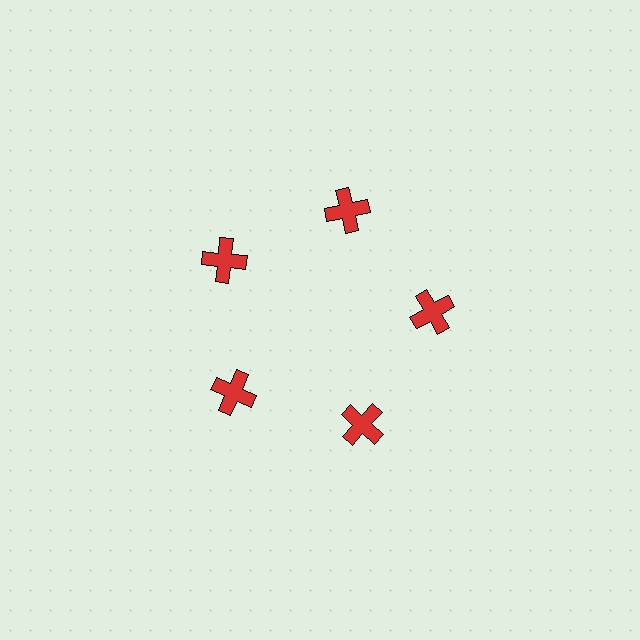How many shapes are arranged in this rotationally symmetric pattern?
There are 5 shapes, arranged in 5 groups of 1.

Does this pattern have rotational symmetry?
Yes, this pattern has 5-fold rotational symmetry. It looks the same after rotating 72 degrees around the center.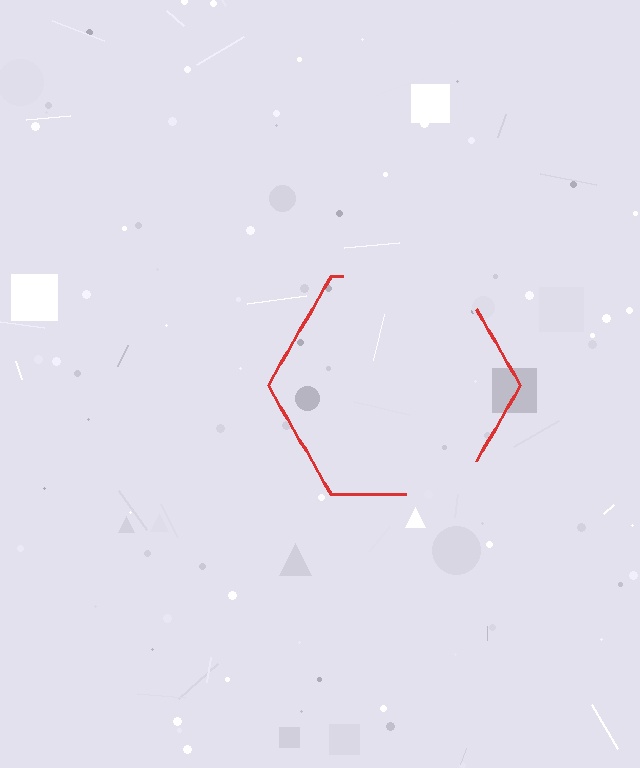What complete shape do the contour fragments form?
The contour fragments form a hexagon.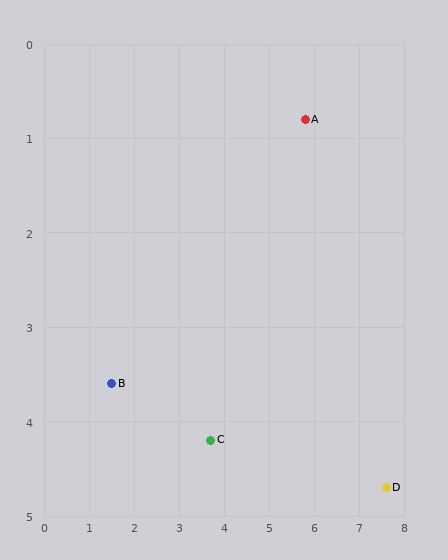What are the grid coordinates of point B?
Point B is at approximately (1.5, 3.6).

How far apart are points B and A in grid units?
Points B and A are about 5.1 grid units apart.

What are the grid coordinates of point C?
Point C is at approximately (3.7, 4.2).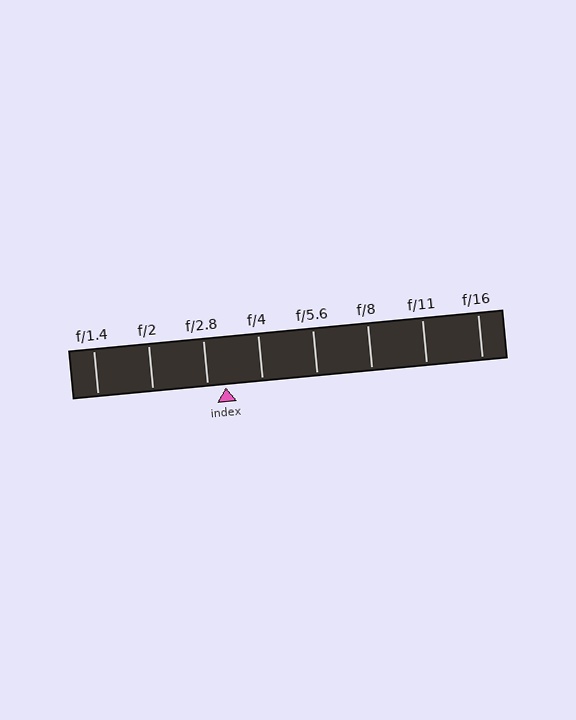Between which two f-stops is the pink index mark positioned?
The index mark is between f/2.8 and f/4.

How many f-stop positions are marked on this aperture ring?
There are 8 f-stop positions marked.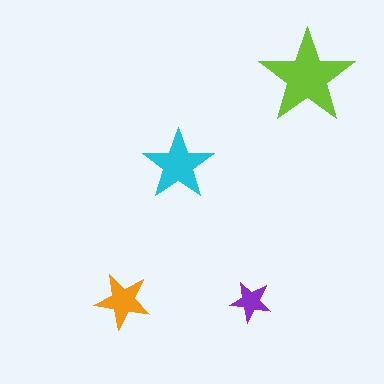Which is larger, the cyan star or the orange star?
The cyan one.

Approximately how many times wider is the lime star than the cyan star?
About 1.5 times wider.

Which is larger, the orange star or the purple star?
The orange one.